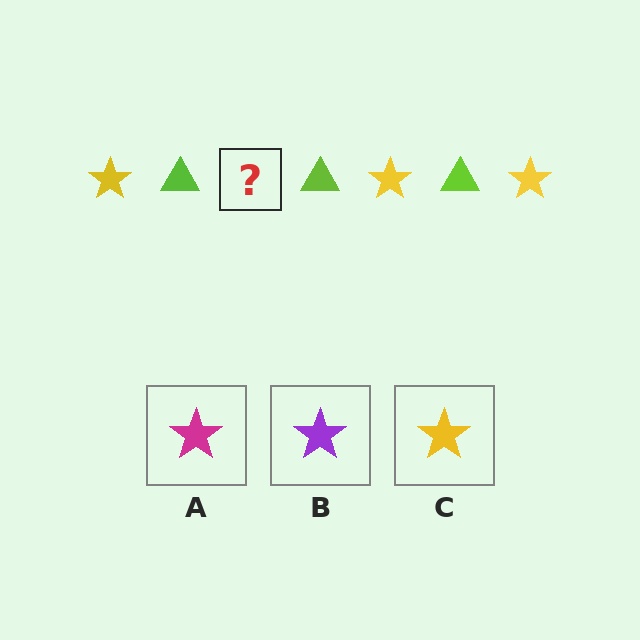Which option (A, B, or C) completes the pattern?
C.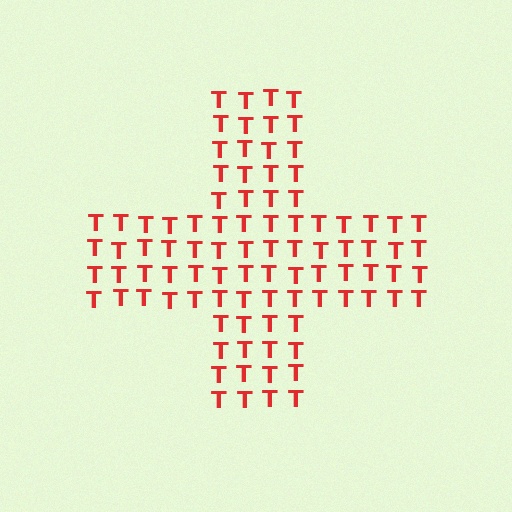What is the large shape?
The large shape is a cross.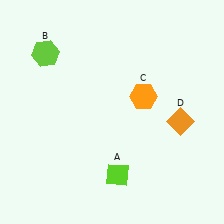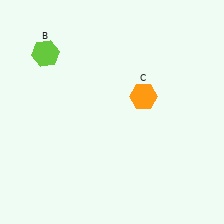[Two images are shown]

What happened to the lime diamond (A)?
The lime diamond (A) was removed in Image 2. It was in the bottom-right area of Image 1.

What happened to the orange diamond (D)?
The orange diamond (D) was removed in Image 2. It was in the bottom-right area of Image 1.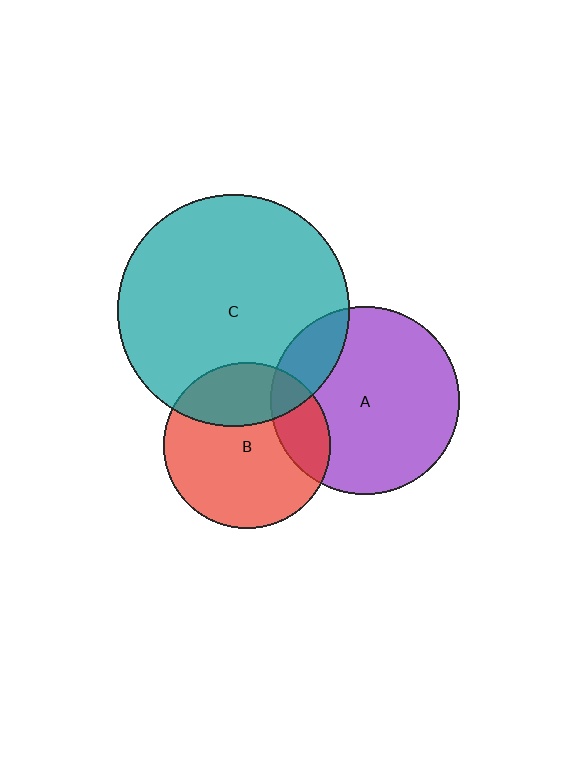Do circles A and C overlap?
Yes.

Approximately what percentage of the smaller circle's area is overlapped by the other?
Approximately 15%.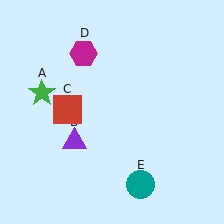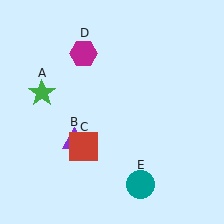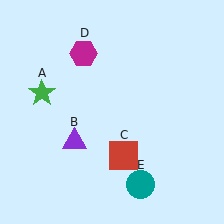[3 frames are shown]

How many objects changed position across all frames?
1 object changed position: red square (object C).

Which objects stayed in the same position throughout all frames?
Green star (object A) and purple triangle (object B) and magenta hexagon (object D) and teal circle (object E) remained stationary.